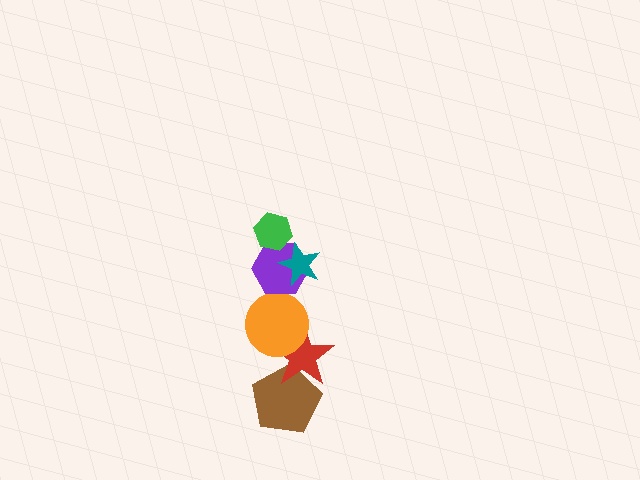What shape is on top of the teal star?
The green hexagon is on top of the teal star.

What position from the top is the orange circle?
The orange circle is 4th from the top.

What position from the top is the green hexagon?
The green hexagon is 1st from the top.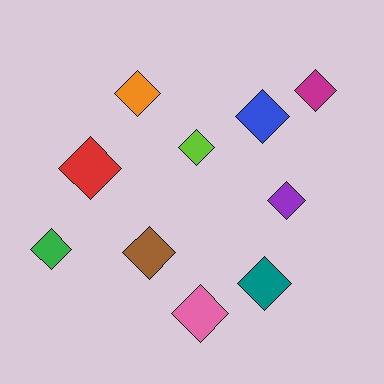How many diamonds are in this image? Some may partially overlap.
There are 10 diamonds.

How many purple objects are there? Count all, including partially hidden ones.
There is 1 purple object.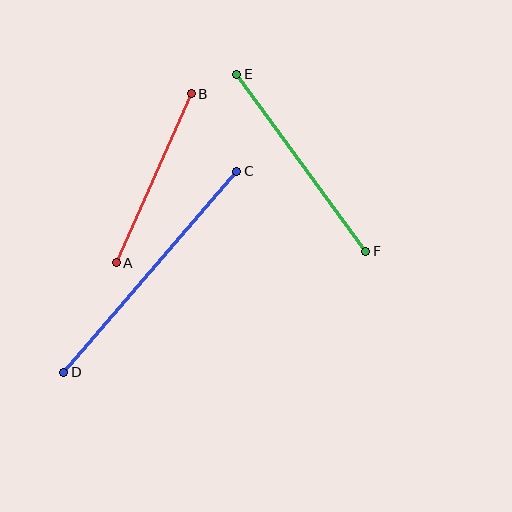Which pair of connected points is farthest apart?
Points C and D are farthest apart.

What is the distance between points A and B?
The distance is approximately 185 pixels.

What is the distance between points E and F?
The distance is approximately 219 pixels.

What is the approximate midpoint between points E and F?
The midpoint is at approximately (301, 163) pixels.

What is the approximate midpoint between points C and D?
The midpoint is at approximately (150, 272) pixels.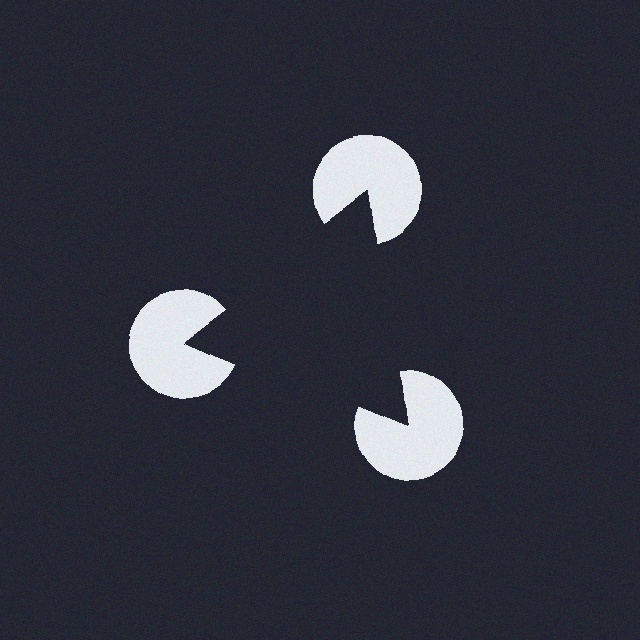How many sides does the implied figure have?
3 sides.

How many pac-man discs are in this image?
There are 3 — one at each vertex of the illusory triangle.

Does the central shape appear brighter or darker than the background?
It typically appears slightly darker than the background, even though no actual brightness change is drawn.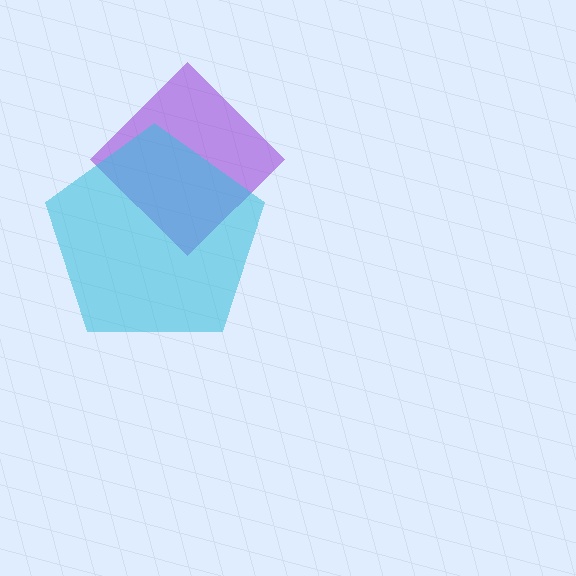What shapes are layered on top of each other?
The layered shapes are: a purple diamond, a cyan pentagon.